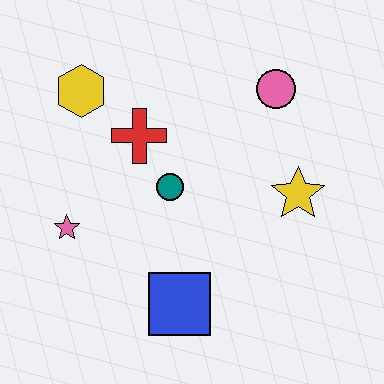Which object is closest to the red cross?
The teal circle is closest to the red cross.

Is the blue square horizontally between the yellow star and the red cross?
Yes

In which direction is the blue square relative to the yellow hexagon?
The blue square is below the yellow hexagon.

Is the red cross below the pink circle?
Yes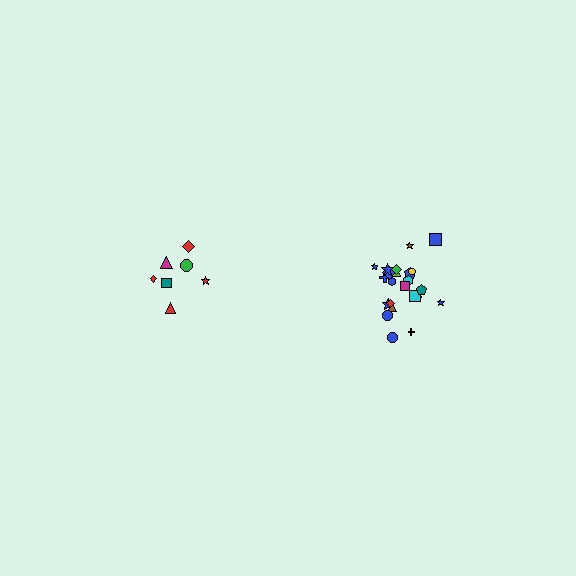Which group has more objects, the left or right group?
The right group.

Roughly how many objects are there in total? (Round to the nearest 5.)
Roughly 30 objects in total.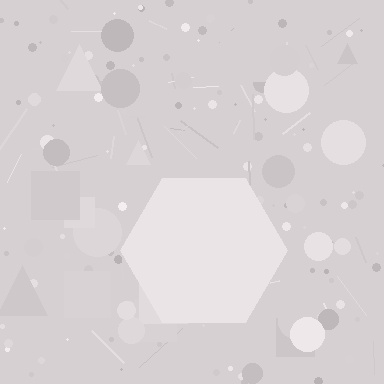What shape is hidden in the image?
A hexagon is hidden in the image.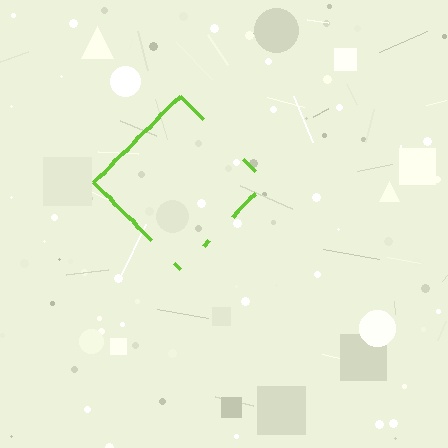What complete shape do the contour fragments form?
The contour fragments form a diamond.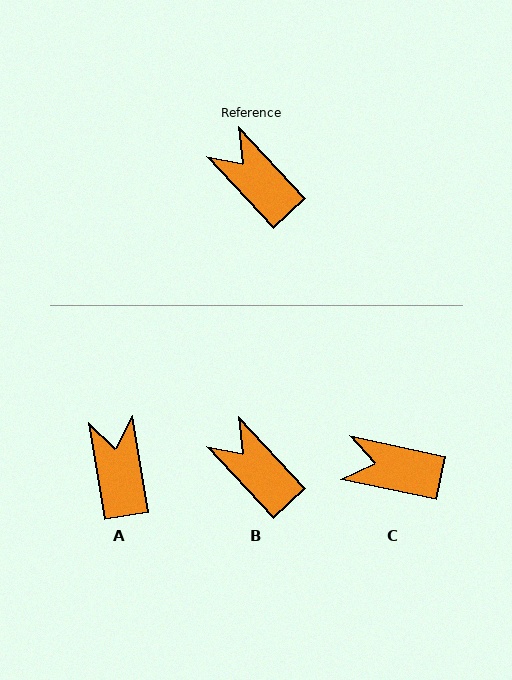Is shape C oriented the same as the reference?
No, it is off by about 35 degrees.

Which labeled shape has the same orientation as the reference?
B.